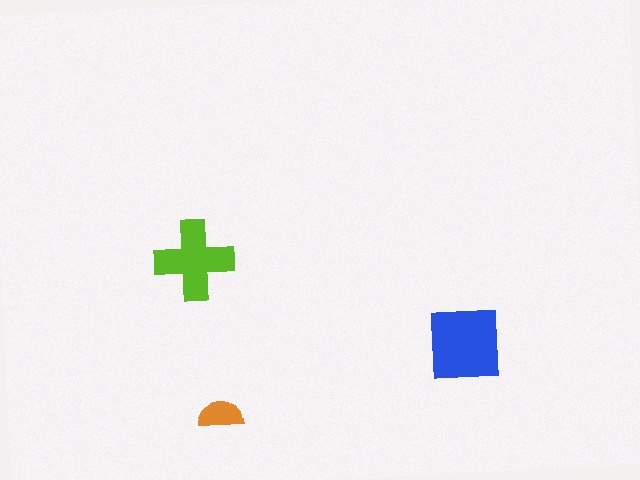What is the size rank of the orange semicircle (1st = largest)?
3rd.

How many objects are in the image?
There are 3 objects in the image.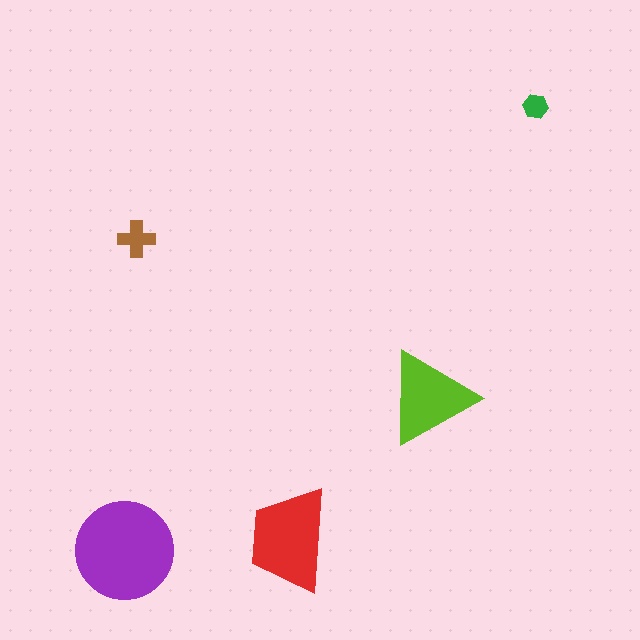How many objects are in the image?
There are 5 objects in the image.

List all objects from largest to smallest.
The purple circle, the red trapezoid, the lime triangle, the brown cross, the green hexagon.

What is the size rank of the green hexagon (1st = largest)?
5th.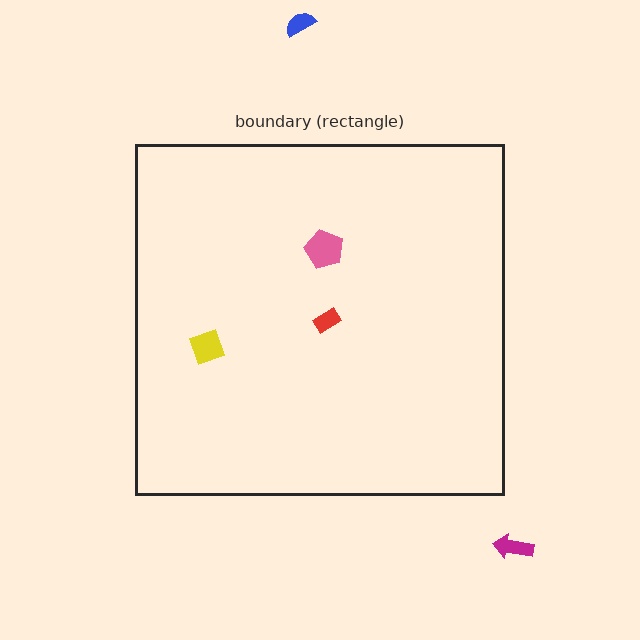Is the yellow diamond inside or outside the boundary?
Inside.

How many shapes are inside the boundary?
3 inside, 2 outside.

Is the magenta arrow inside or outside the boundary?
Outside.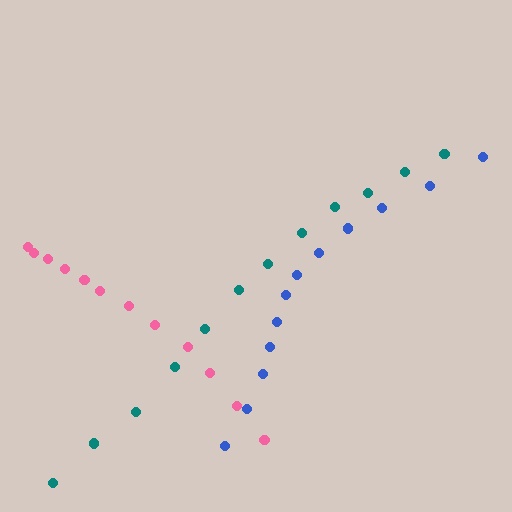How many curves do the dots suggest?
There are 3 distinct paths.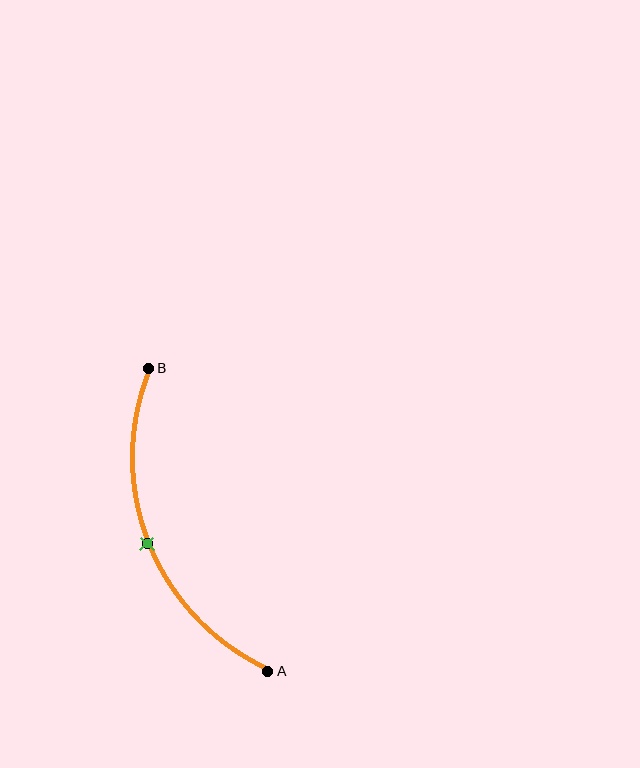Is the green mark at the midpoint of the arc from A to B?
Yes. The green mark lies on the arc at equal arc-length from both A and B — it is the arc midpoint.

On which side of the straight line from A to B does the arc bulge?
The arc bulges to the left of the straight line connecting A and B.